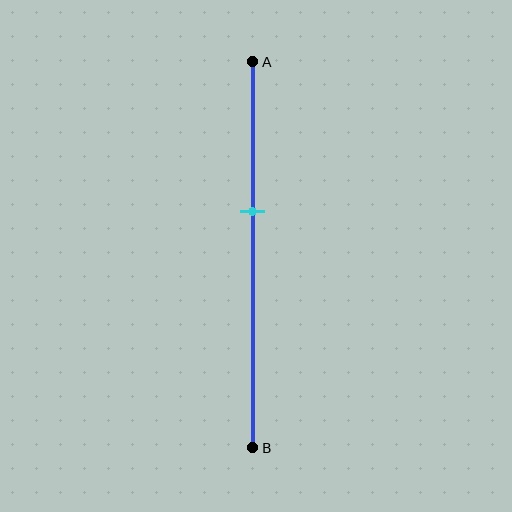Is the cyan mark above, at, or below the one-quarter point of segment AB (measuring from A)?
The cyan mark is below the one-quarter point of segment AB.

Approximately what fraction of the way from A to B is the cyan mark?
The cyan mark is approximately 40% of the way from A to B.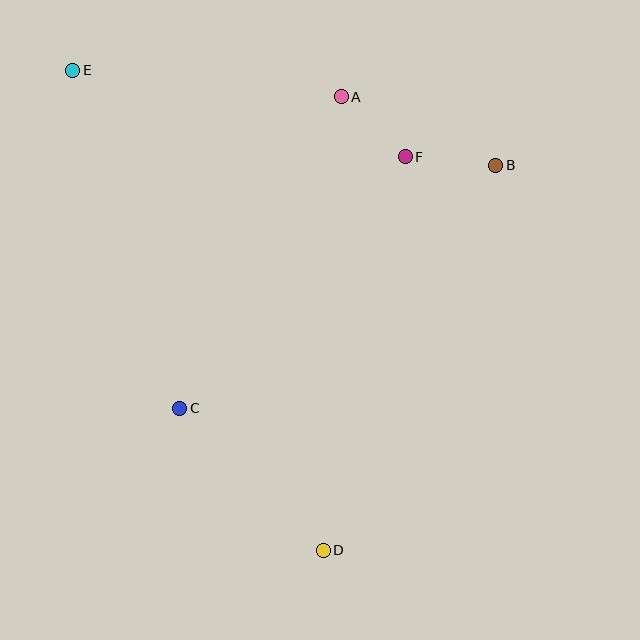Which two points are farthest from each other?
Points D and E are farthest from each other.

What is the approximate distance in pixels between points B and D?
The distance between B and D is approximately 422 pixels.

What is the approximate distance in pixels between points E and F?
The distance between E and F is approximately 344 pixels.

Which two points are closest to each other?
Points A and F are closest to each other.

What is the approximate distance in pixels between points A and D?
The distance between A and D is approximately 454 pixels.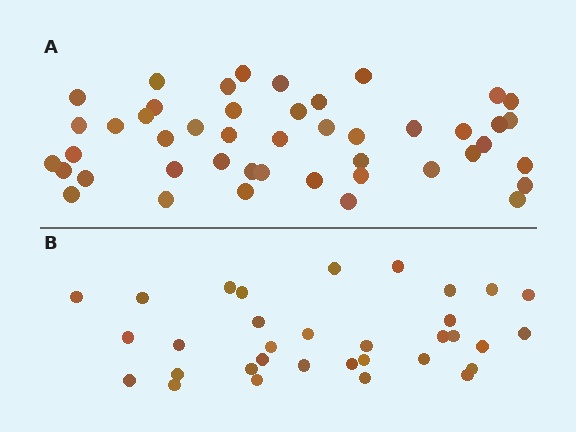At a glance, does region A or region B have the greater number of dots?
Region A (the top region) has more dots.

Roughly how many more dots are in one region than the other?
Region A has approximately 15 more dots than region B.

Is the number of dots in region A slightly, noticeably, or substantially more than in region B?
Region A has noticeably more, but not dramatically so. The ratio is roughly 1.4 to 1.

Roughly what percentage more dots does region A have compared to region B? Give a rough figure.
About 40% more.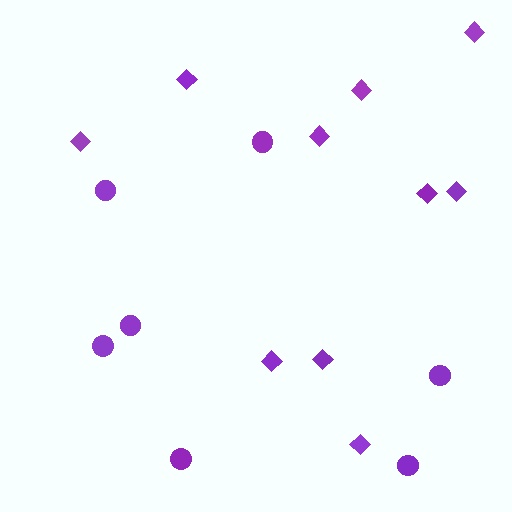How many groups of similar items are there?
There are 2 groups: one group of circles (7) and one group of diamonds (10).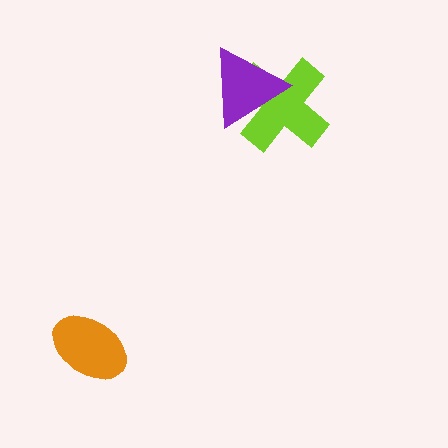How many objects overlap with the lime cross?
1 object overlaps with the lime cross.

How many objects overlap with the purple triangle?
1 object overlaps with the purple triangle.